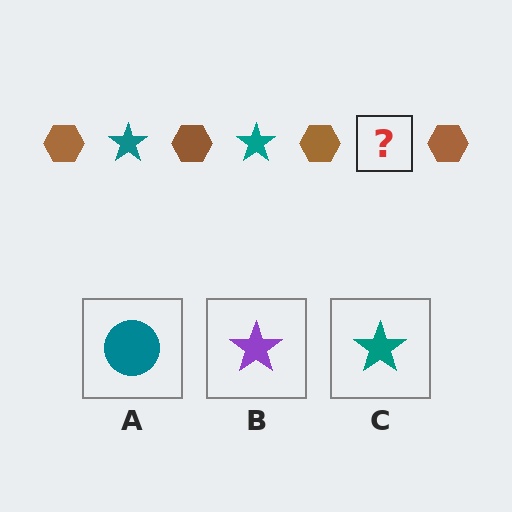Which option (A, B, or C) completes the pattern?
C.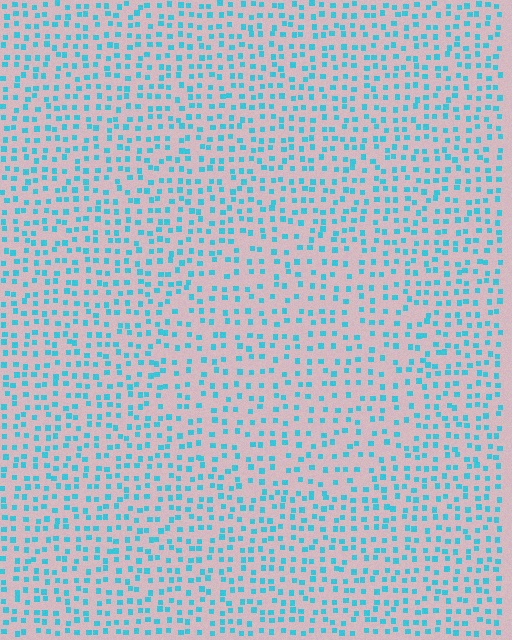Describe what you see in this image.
The image contains small cyan elements arranged at two different densities. A circle-shaped region is visible where the elements are less densely packed than the surrounding area.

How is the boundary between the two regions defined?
The boundary is defined by a change in element density (approximately 1.4x ratio). All elements are the same color, size, and shape.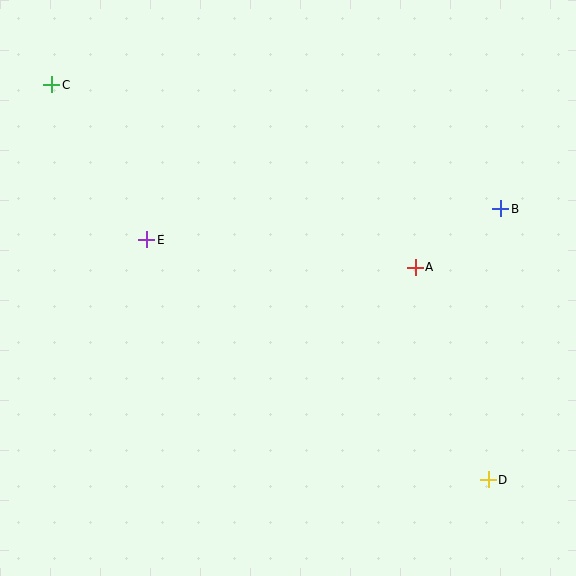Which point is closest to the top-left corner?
Point C is closest to the top-left corner.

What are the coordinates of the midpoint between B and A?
The midpoint between B and A is at (458, 238).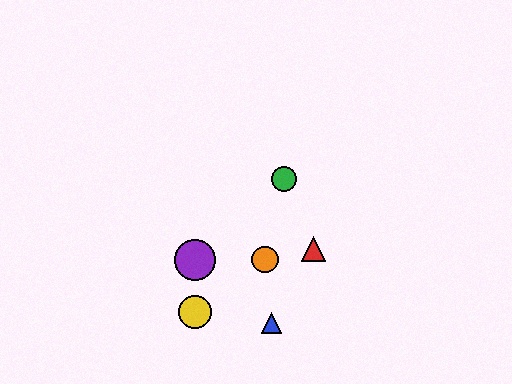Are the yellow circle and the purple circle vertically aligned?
Yes, both are at x≈195.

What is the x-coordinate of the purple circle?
The purple circle is at x≈195.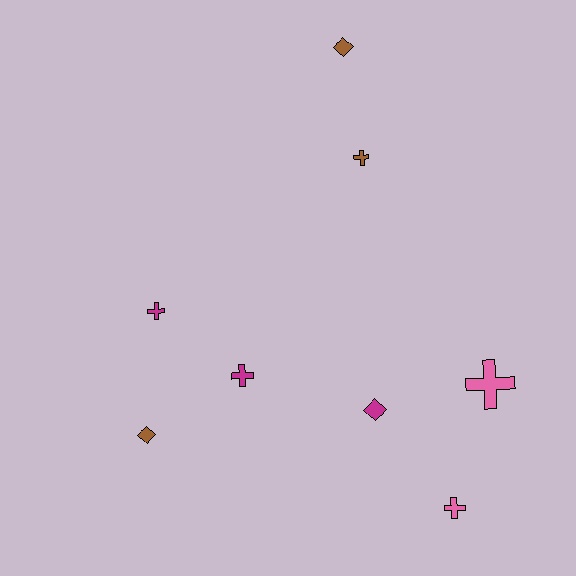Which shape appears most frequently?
Cross, with 5 objects.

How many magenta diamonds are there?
There is 1 magenta diamond.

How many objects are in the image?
There are 8 objects.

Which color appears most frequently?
Magenta, with 3 objects.